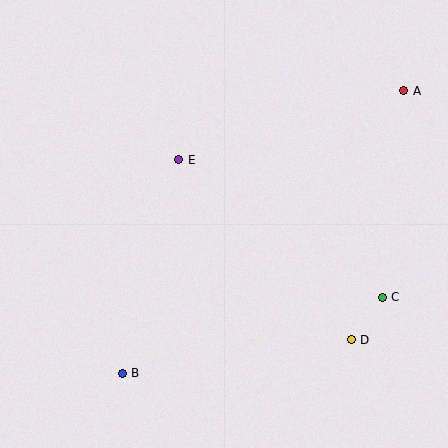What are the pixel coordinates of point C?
Point C is at (382, 297).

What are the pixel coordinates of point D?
Point D is at (351, 340).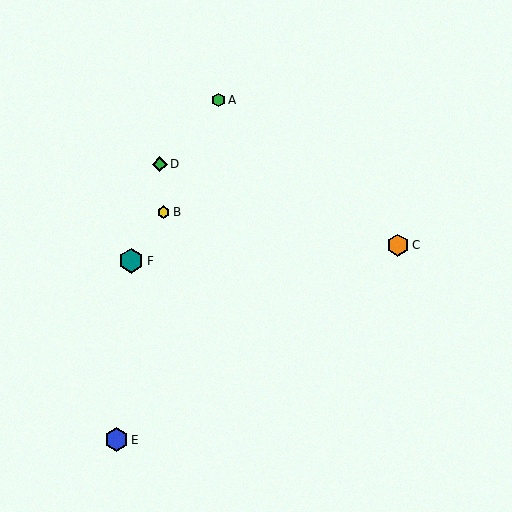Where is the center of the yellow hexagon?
The center of the yellow hexagon is at (163, 212).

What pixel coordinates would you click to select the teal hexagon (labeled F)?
Click at (131, 261) to select the teal hexagon F.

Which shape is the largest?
The teal hexagon (labeled F) is the largest.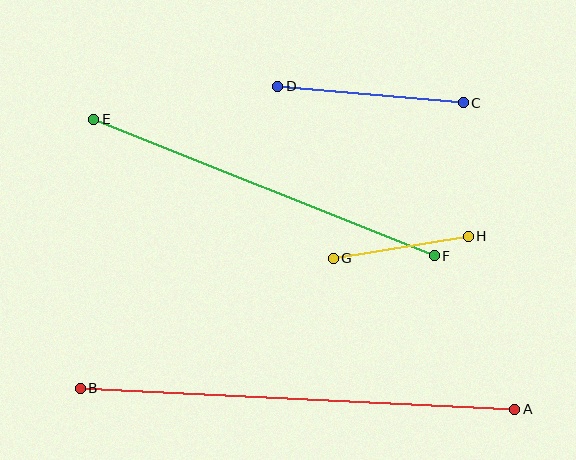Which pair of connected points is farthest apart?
Points A and B are farthest apart.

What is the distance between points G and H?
The distance is approximately 137 pixels.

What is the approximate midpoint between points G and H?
The midpoint is at approximately (401, 247) pixels.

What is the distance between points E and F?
The distance is approximately 367 pixels.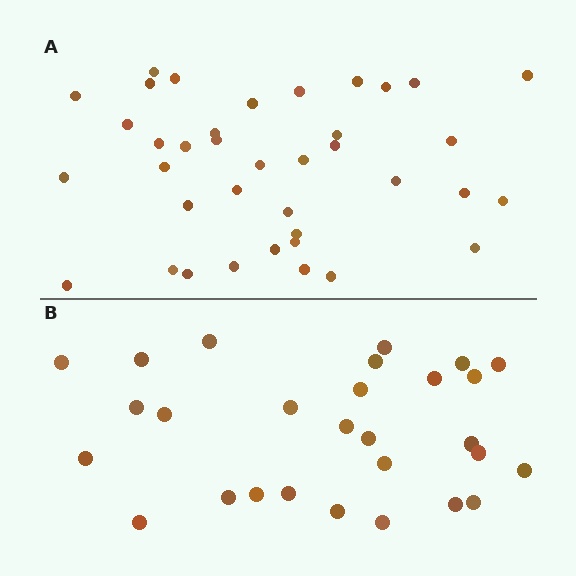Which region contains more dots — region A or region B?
Region A (the top region) has more dots.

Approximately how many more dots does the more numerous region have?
Region A has roughly 10 or so more dots than region B.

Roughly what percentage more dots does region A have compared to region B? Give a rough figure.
About 35% more.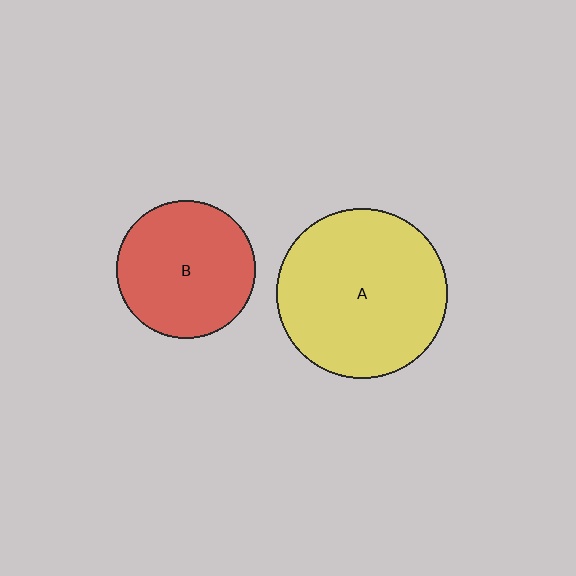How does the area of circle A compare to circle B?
Approximately 1.5 times.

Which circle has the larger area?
Circle A (yellow).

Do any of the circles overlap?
No, none of the circles overlap.